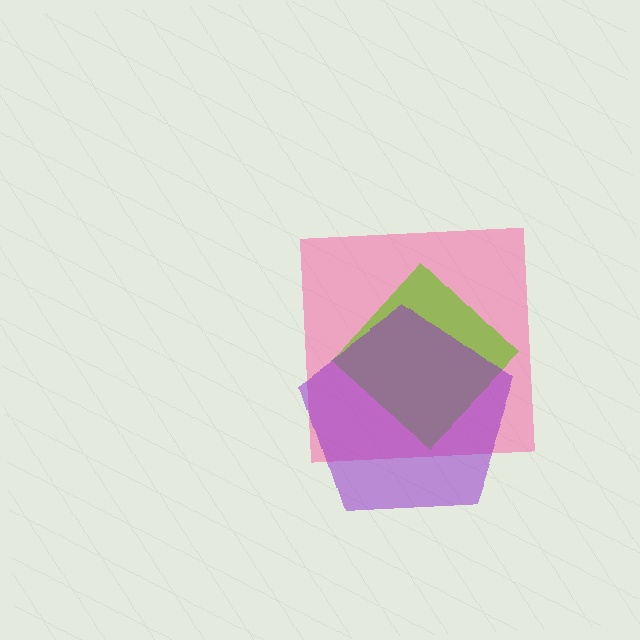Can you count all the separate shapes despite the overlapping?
Yes, there are 3 separate shapes.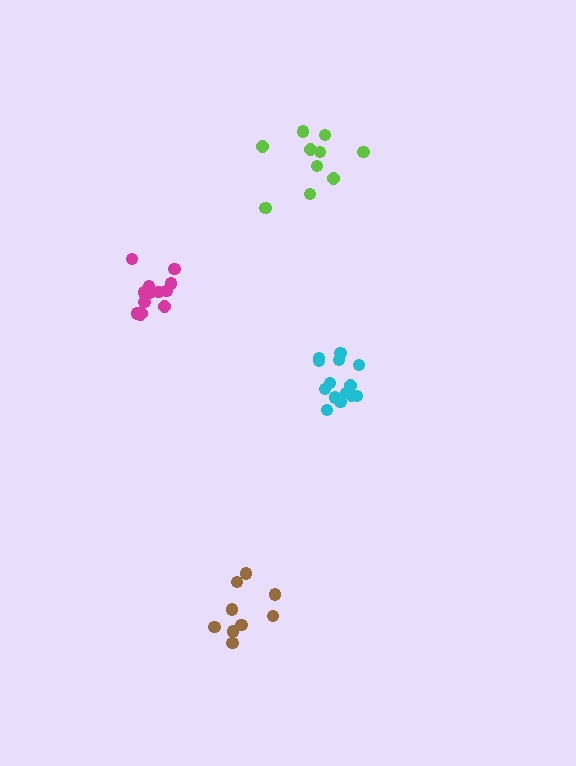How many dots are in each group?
Group 1: 14 dots, Group 2: 9 dots, Group 3: 13 dots, Group 4: 10 dots (46 total).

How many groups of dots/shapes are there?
There are 4 groups.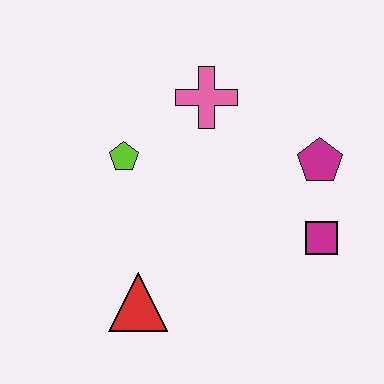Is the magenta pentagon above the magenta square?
Yes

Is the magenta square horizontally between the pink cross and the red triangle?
No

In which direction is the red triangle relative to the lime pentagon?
The red triangle is below the lime pentagon.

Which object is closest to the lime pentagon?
The pink cross is closest to the lime pentagon.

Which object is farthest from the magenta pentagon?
The red triangle is farthest from the magenta pentagon.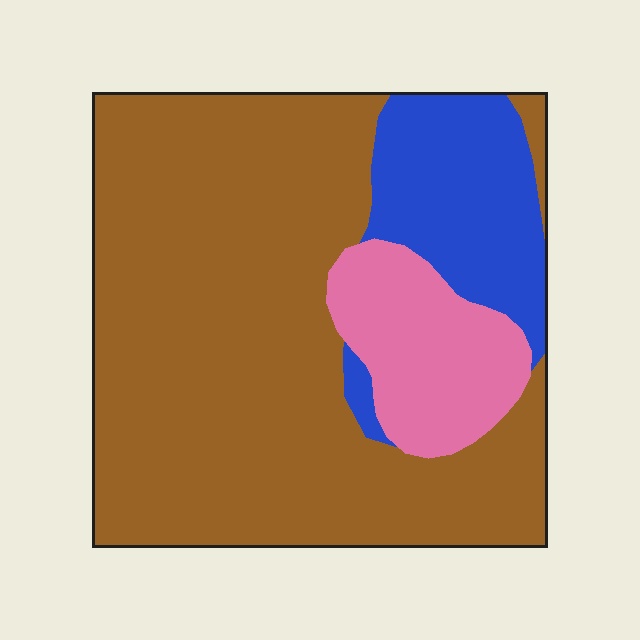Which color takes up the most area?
Brown, at roughly 70%.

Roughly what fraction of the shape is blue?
Blue covers about 15% of the shape.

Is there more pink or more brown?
Brown.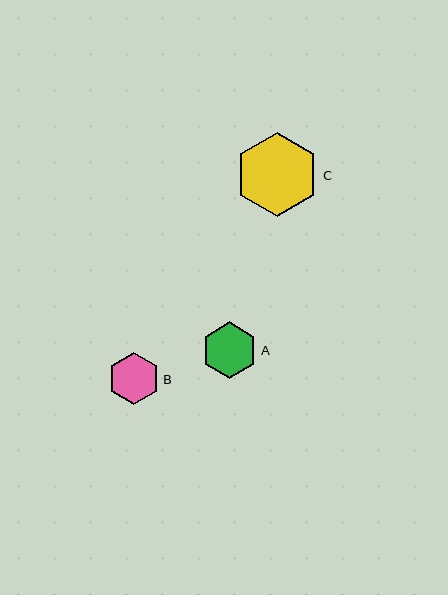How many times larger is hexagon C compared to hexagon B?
Hexagon C is approximately 1.6 times the size of hexagon B.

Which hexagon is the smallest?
Hexagon B is the smallest with a size of approximately 53 pixels.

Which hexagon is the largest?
Hexagon C is the largest with a size of approximately 85 pixels.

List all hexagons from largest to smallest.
From largest to smallest: C, A, B.